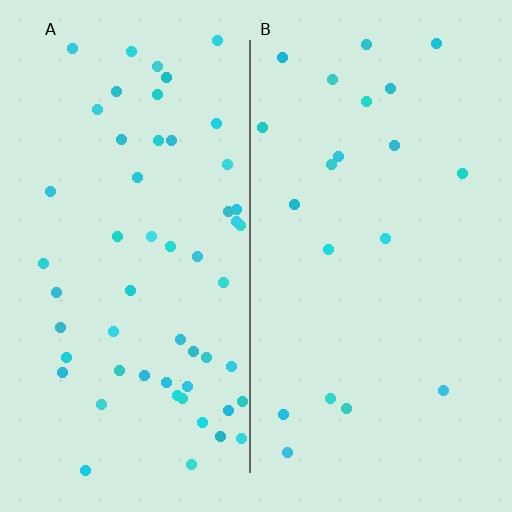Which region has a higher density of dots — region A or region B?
A (the left).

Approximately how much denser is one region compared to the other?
Approximately 2.7× — region A over region B.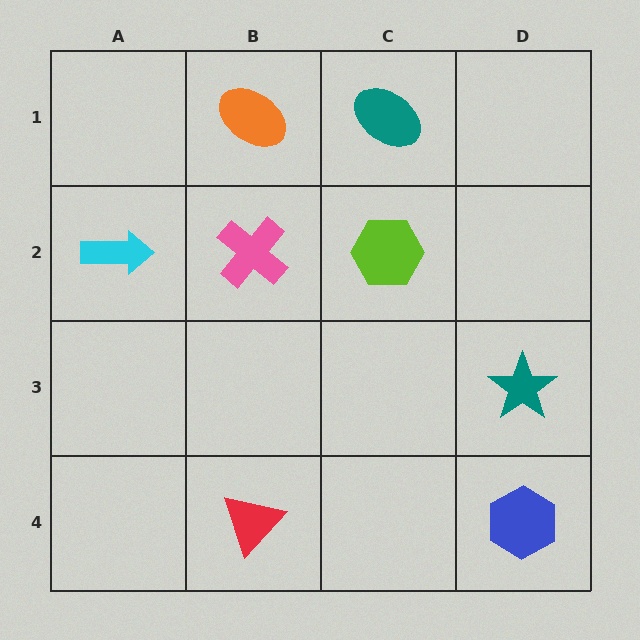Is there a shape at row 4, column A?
No, that cell is empty.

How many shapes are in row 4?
2 shapes.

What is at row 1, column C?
A teal ellipse.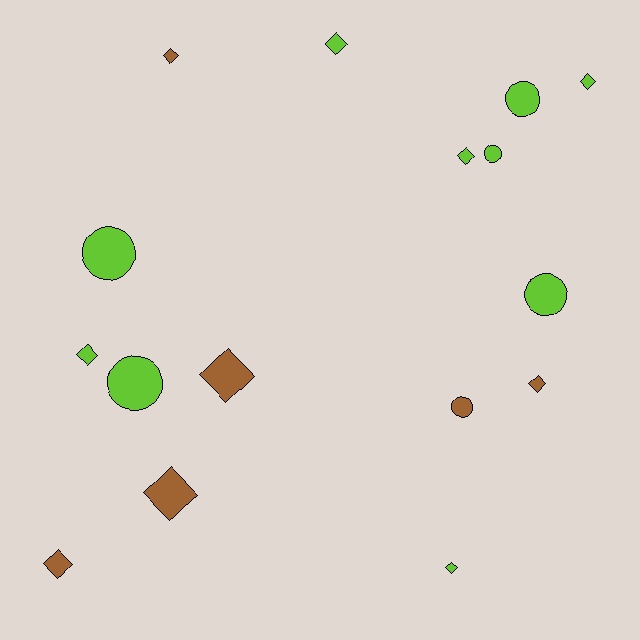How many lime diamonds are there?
There are 5 lime diamonds.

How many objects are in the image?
There are 16 objects.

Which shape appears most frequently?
Diamond, with 10 objects.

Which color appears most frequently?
Lime, with 10 objects.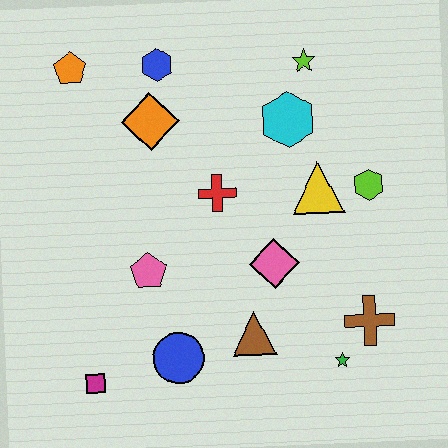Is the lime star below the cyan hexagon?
No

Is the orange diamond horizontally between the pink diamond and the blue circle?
No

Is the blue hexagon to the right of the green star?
No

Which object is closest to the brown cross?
The green star is closest to the brown cross.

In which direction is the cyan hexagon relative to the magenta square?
The cyan hexagon is above the magenta square.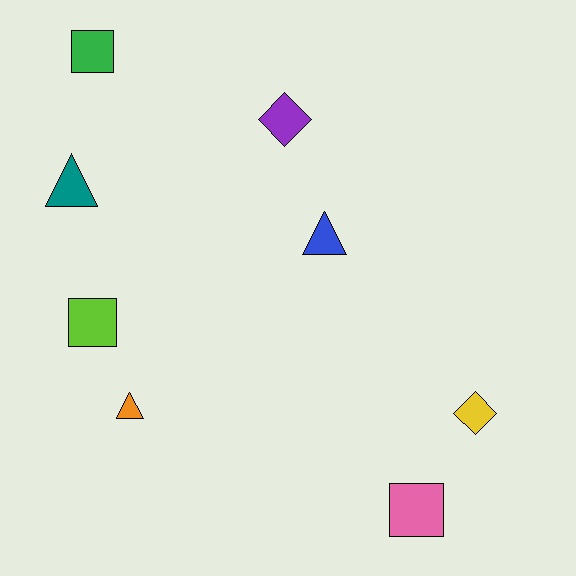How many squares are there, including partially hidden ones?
There are 3 squares.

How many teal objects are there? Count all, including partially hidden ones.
There is 1 teal object.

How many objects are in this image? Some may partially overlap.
There are 8 objects.